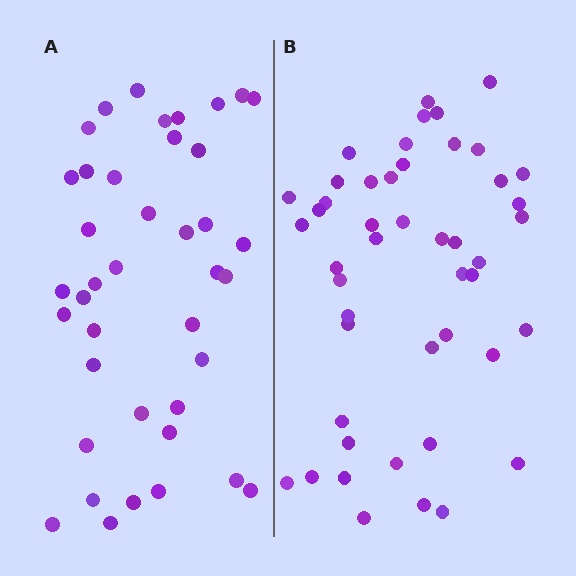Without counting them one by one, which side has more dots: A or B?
Region B (the right region) has more dots.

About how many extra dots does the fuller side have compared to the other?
Region B has roughly 8 or so more dots than region A.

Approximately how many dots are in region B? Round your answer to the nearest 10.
About 50 dots. (The exact count is 47, which rounds to 50.)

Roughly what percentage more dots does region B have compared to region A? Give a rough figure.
About 20% more.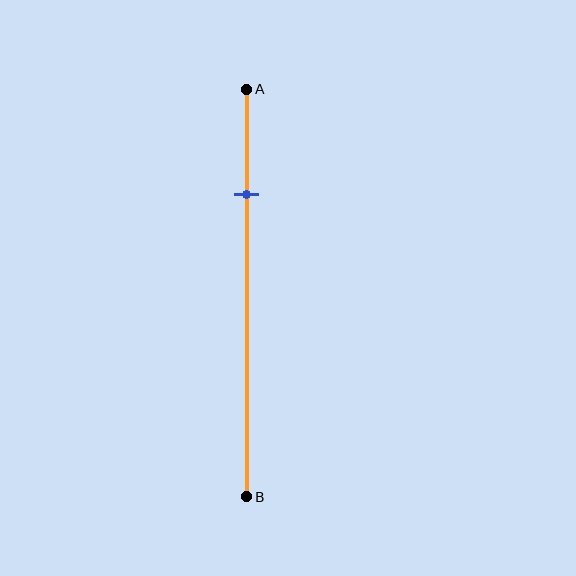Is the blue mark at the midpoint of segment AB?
No, the mark is at about 25% from A, not at the 50% midpoint.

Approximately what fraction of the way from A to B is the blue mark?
The blue mark is approximately 25% of the way from A to B.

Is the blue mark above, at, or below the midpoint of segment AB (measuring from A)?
The blue mark is above the midpoint of segment AB.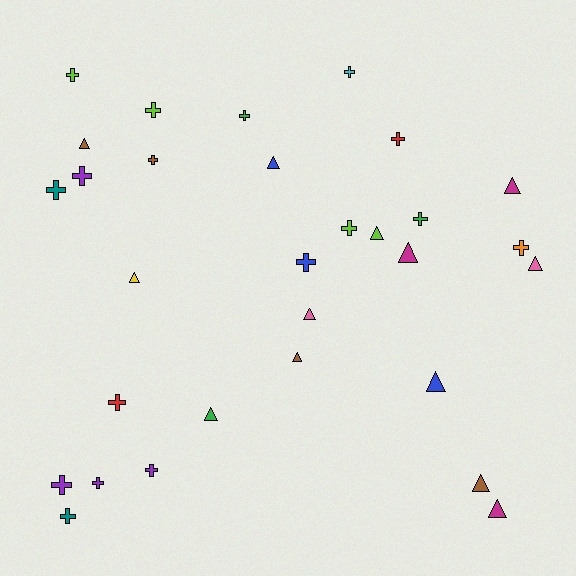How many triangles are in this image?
There are 13 triangles.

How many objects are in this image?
There are 30 objects.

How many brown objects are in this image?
There are 4 brown objects.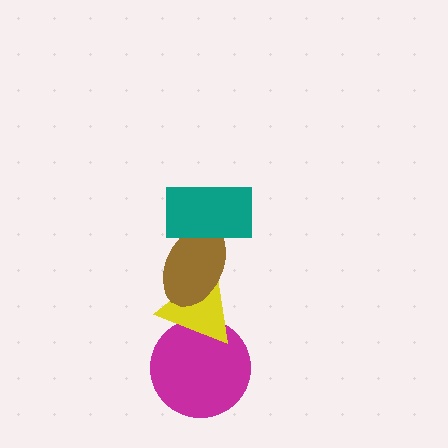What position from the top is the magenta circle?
The magenta circle is 4th from the top.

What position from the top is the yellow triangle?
The yellow triangle is 3rd from the top.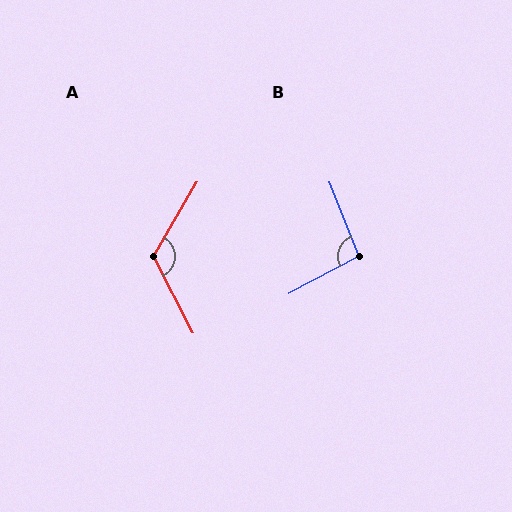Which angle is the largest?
A, at approximately 123 degrees.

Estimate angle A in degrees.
Approximately 123 degrees.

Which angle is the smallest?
B, at approximately 96 degrees.